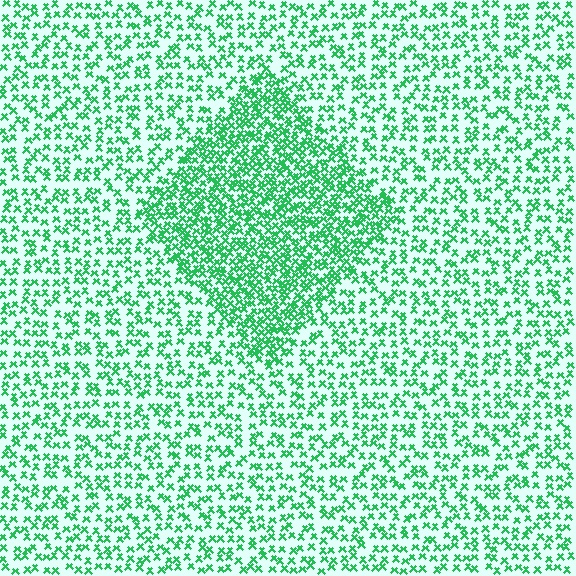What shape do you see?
I see a diamond.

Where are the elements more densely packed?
The elements are more densely packed inside the diamond boundary.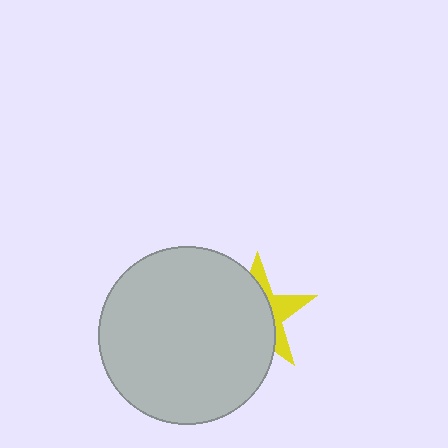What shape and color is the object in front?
The object in front is a light gray circle.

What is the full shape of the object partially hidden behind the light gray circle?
The partially hidden object is a yellow star.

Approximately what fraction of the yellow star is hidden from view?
Roughly 66% of the yellow star is hidden behind the light gray circle.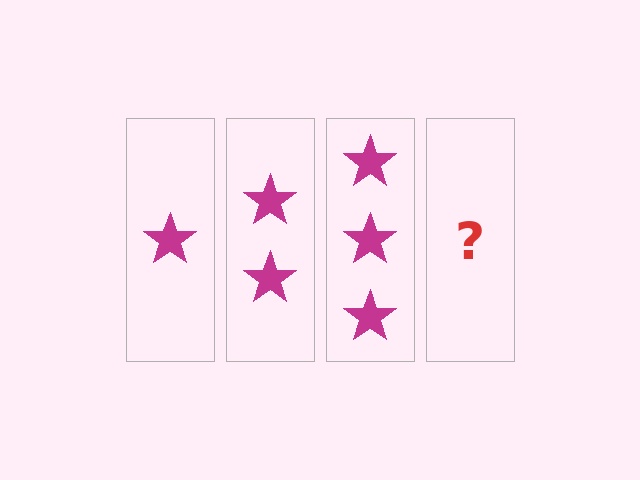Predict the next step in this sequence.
The next step is 4 stars.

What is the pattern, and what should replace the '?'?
The pattern is that each step adds one more star. The '?' should be 4 stars.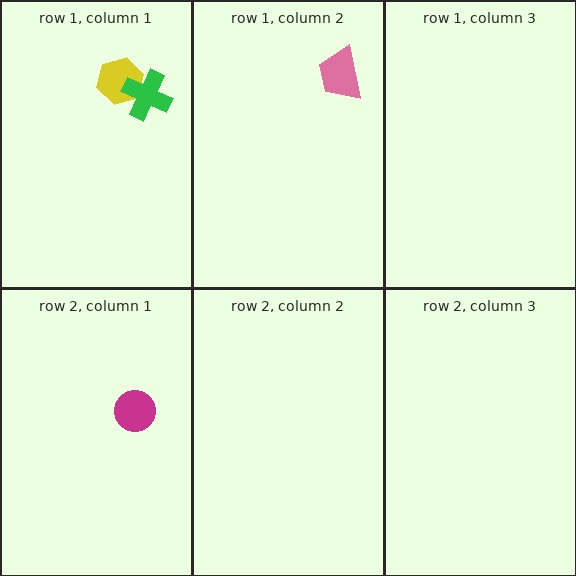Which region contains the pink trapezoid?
The row 1, column 2 region.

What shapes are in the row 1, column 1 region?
The yellow hexagon, the green cross.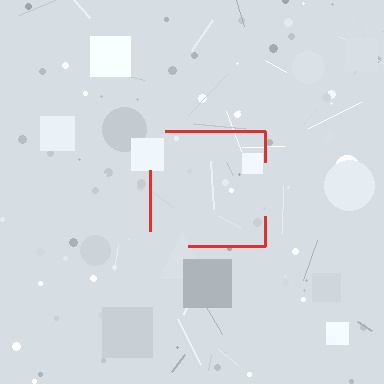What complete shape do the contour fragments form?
The contour fragments form a square.